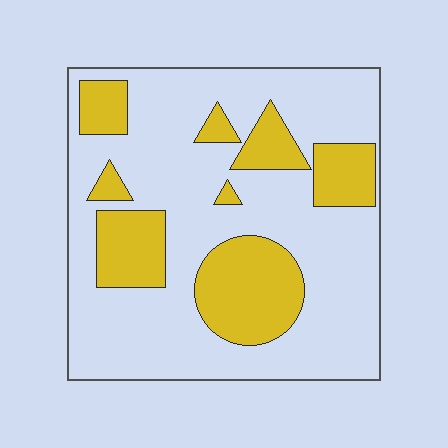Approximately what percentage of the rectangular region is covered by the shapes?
Approximately 30%.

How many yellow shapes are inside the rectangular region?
8.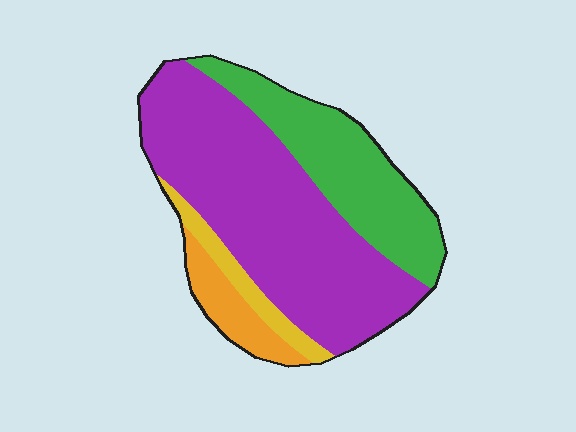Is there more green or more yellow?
Green.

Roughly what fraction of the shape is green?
Green covers about 30% of the shape.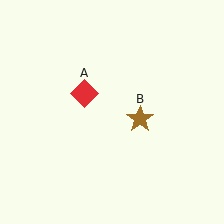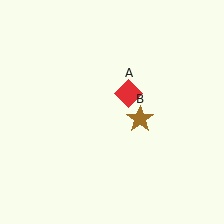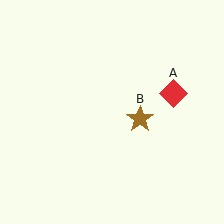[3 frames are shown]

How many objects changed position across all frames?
1 object changed position: red diamond (object A).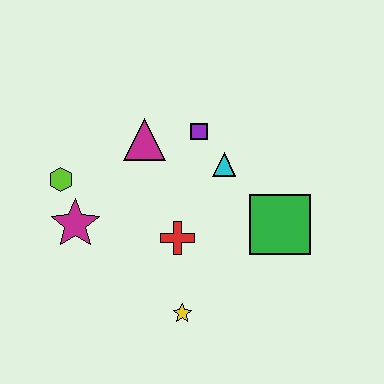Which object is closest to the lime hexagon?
The magenta star is closest to the lime hexagon.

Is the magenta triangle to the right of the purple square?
No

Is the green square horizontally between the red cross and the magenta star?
No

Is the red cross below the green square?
Yes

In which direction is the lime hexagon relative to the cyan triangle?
The lime hexagon is to the left of the cyan triangle.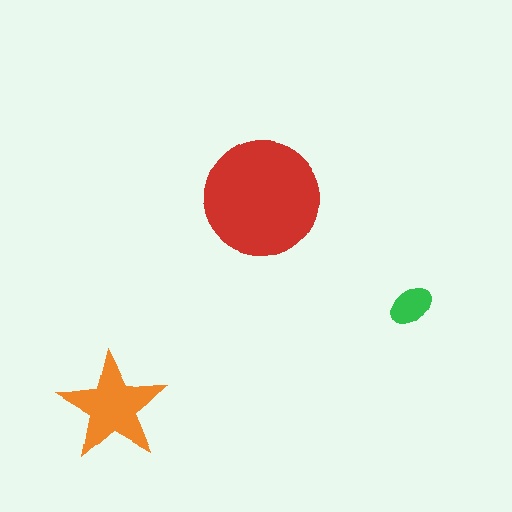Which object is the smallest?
The green ellipse.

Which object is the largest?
The red circle.